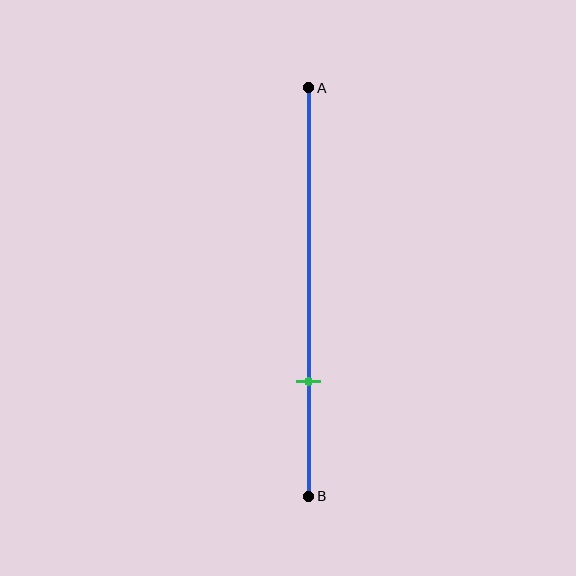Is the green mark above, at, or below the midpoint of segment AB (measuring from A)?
The green mark is below the midpoint of segment AB.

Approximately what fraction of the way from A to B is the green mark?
The green mark is approximately 70% of the way from A to B.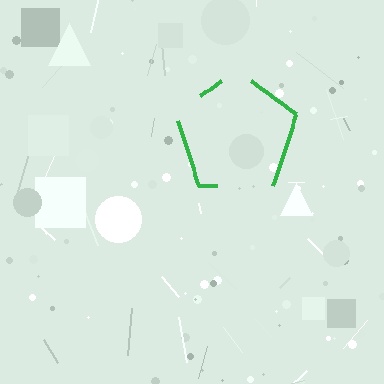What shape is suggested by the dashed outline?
The dashed outline suggests a pentagon.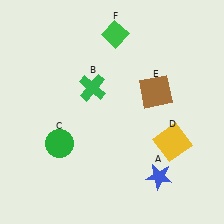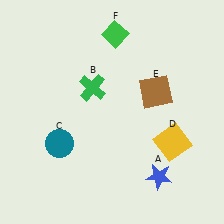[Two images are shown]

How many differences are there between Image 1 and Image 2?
There is 1 difference between the two images.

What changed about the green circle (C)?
In Image 1, C is green. In Image 2, it changed to teal.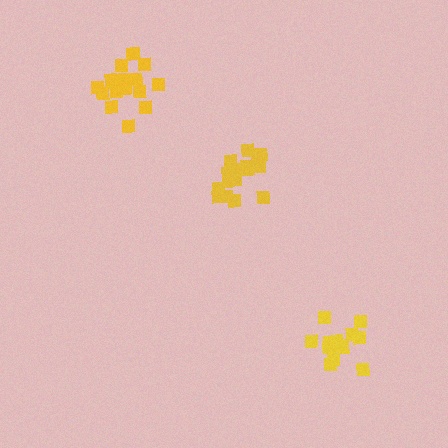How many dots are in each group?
Group 1: 18 dots, Group 2: 14 dots, Group 3: 19 dots (51 total).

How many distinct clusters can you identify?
There are 3 distinct clusters.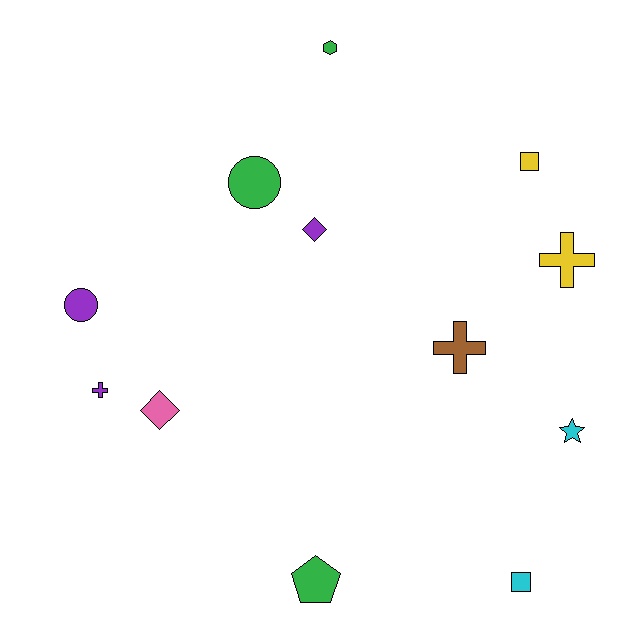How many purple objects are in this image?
There are 3 purple objects.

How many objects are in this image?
There are 12 objects.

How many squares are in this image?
There are 2 squares.